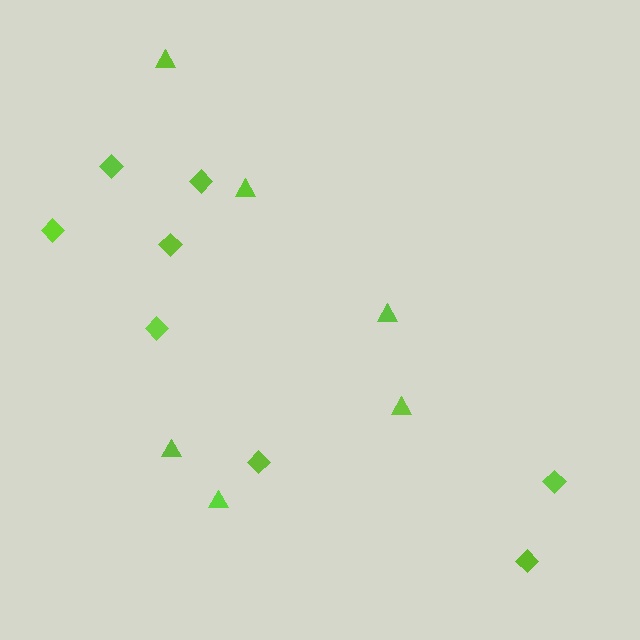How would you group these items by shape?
There are 2 groups: one group of triangles (6) and one group of diamonds (8).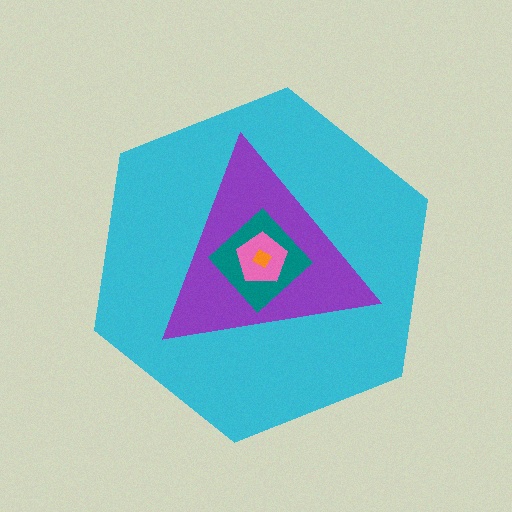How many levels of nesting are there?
5.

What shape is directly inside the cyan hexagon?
The purple triangle.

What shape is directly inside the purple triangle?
The teal diamond.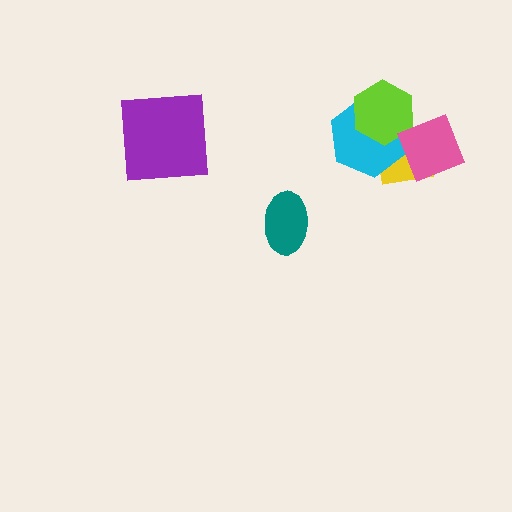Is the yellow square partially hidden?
Yes, it is partially covered by another shape.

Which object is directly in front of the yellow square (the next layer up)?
The cyan hexagon is directly in front of the yellow square.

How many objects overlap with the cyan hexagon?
2 objects overlap with the cyan hexagon.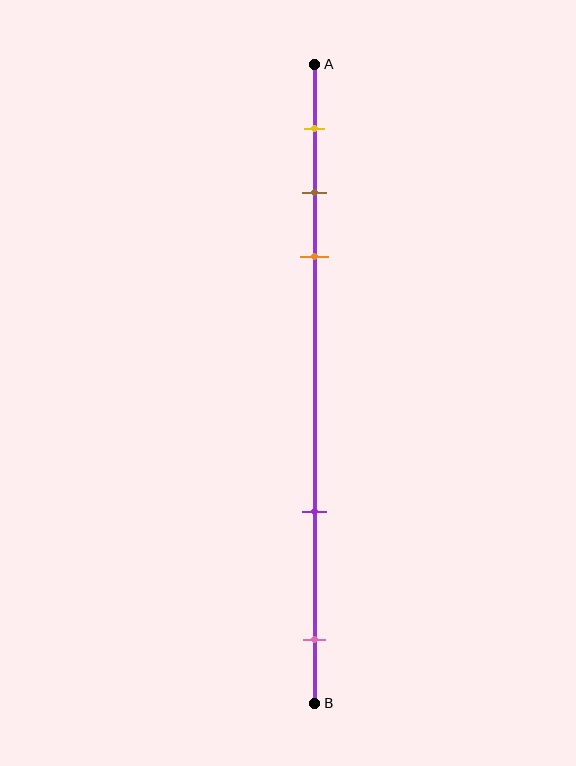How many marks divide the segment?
There are 5 marks dividing the segment.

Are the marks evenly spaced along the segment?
No, the marks are not evenly spaced.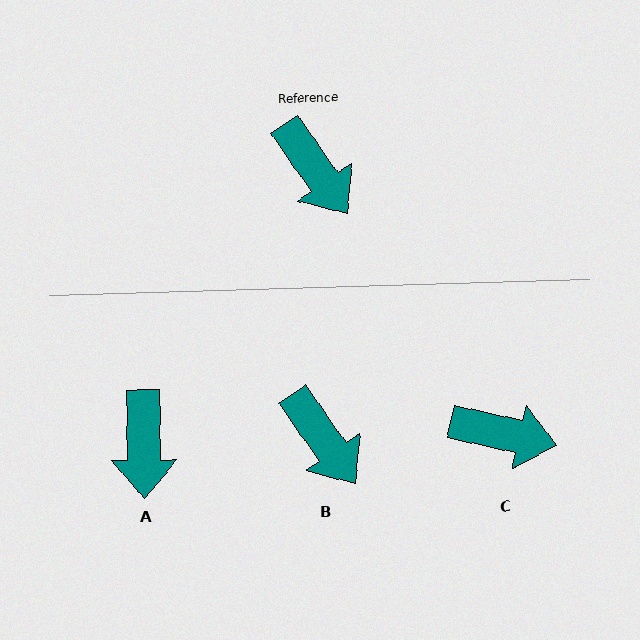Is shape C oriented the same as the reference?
No, it is off by about 42 degrees.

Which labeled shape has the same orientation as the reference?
B.